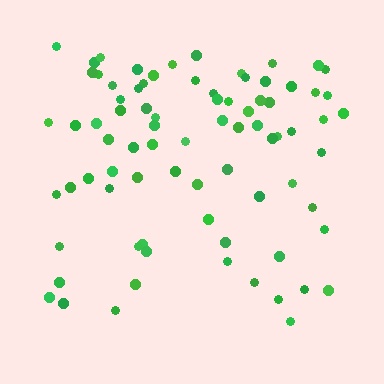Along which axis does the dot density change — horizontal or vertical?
Vertical.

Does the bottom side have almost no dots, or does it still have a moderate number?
Still a moderate number, just noticeably fewer than the top.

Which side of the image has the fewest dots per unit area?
The bottom.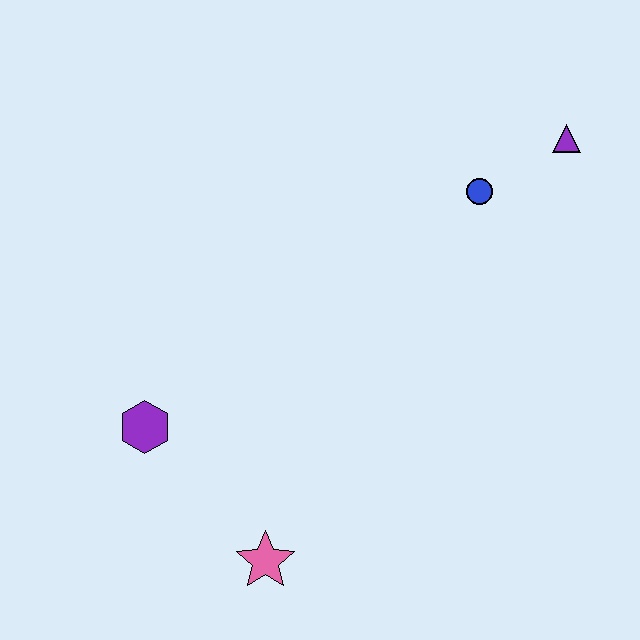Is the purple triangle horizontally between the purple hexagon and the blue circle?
No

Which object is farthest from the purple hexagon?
The purple triangle is farthest from the purple hexagon.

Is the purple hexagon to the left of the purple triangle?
Yes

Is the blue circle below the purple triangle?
Yes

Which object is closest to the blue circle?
The purple triangle is closest to the blue circle.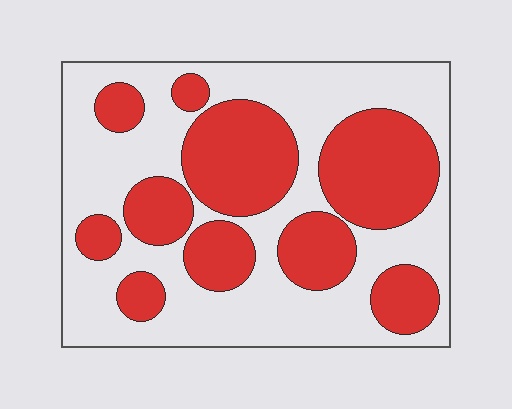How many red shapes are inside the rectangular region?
10.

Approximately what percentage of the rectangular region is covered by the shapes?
Approximately 40%.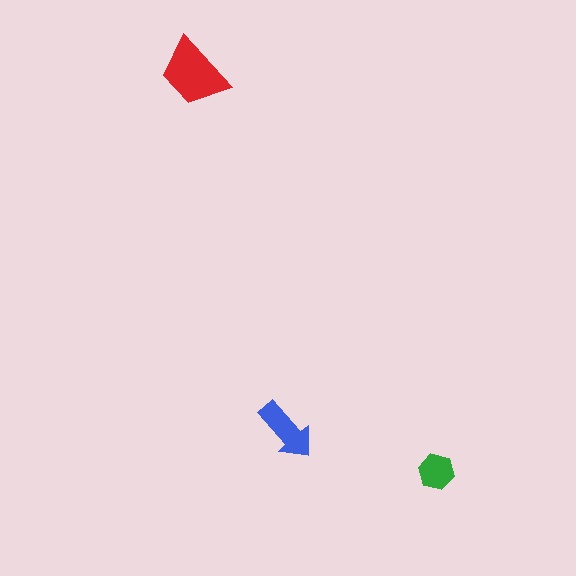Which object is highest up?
The red trapezoid is topmost.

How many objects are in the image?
There are 3 objects in the image.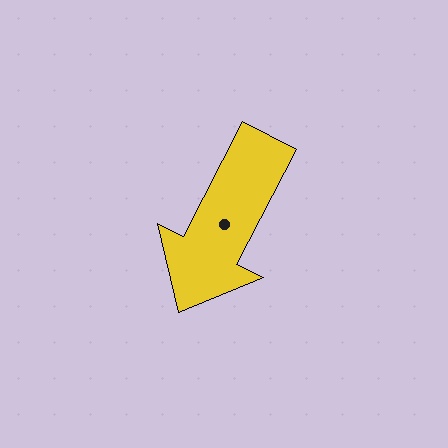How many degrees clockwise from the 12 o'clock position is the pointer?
Approximately 207 degrees.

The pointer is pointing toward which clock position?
Roughly 7 o'clock.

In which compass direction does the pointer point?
Southwest.